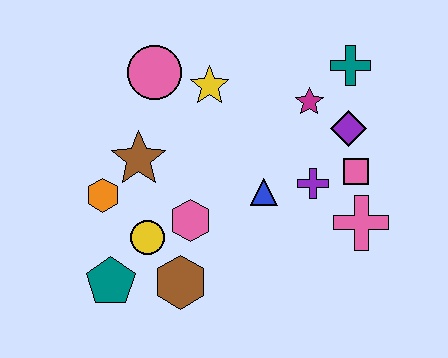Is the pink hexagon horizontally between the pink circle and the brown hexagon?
No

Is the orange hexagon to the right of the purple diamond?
No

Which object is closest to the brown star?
The orange hexagon is closest to the brown star.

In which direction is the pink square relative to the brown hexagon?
The pink square is to the right of the brown hexagon.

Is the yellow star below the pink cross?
No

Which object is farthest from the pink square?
The teal pentagon is farthest from the pink square.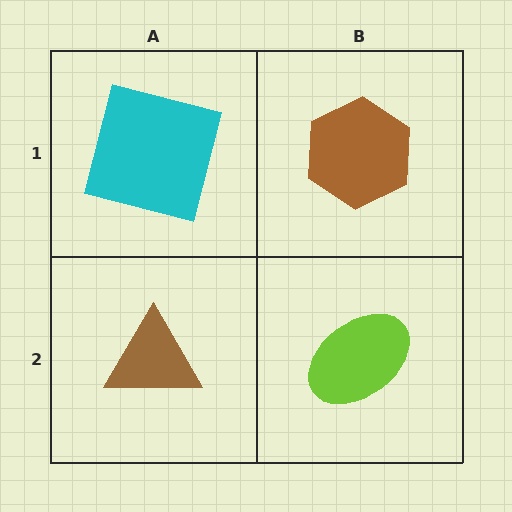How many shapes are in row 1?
2 shapes.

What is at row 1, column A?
A cyan square.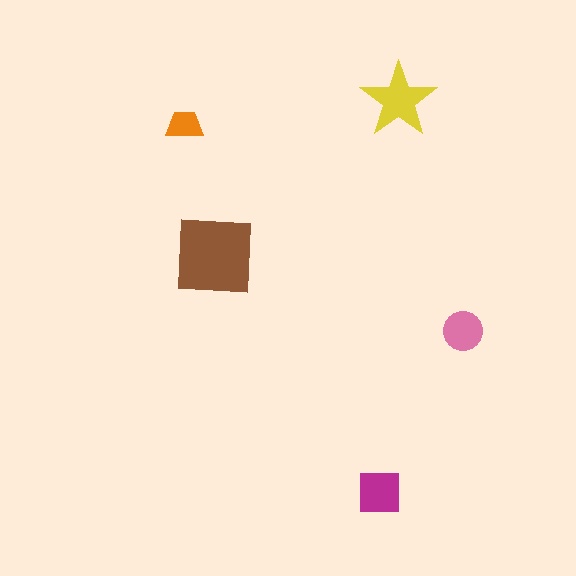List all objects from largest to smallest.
The brown square, the yellow star, the magenta square, the pink circle, the orange trapezoid.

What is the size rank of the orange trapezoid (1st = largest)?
5th.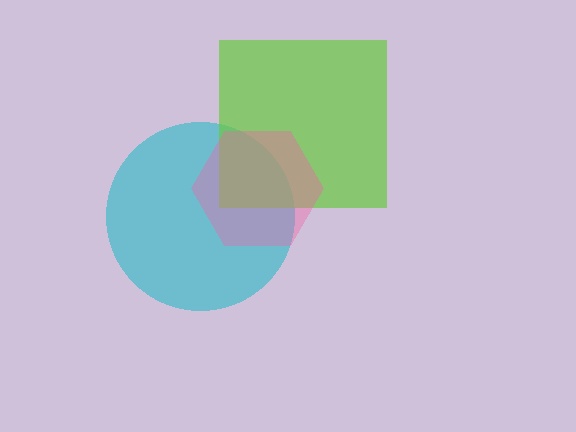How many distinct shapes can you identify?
There are 3 distinct shapes: a cyan circle, a lime square, a pink hexagon.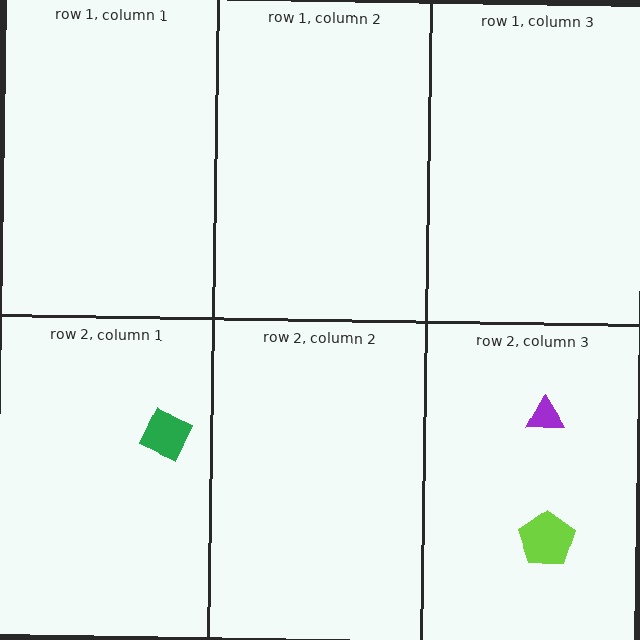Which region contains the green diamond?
The row 2, column 1 region.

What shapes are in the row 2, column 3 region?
The purple triangle, the lime pentagon.